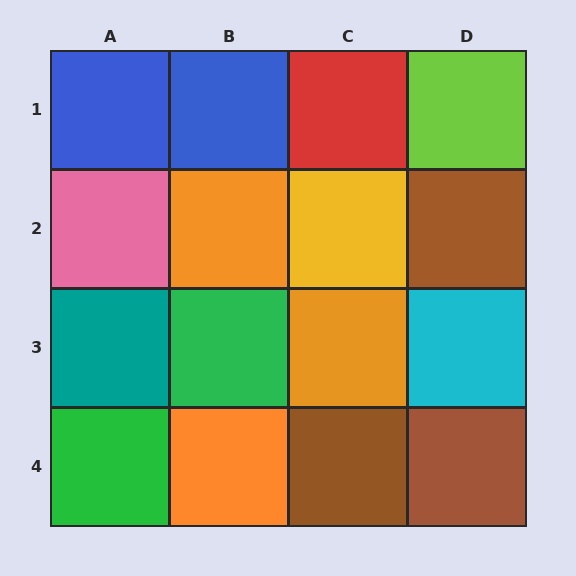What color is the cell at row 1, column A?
Blue.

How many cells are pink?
1 cell is pink.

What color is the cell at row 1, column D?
Lime.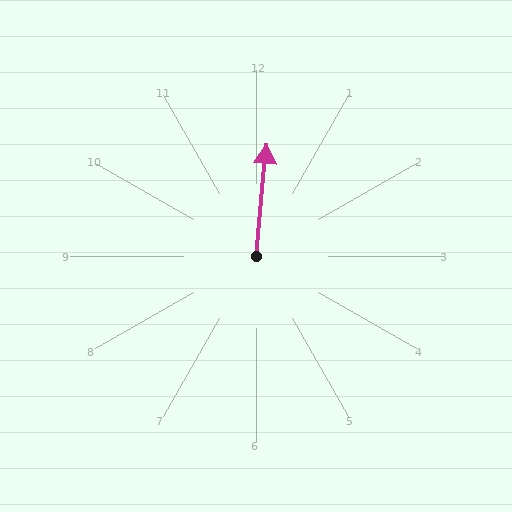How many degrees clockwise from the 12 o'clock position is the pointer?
Approximately 5 degrees.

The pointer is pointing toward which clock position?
Roughly 12 o'clock.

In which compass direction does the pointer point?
North.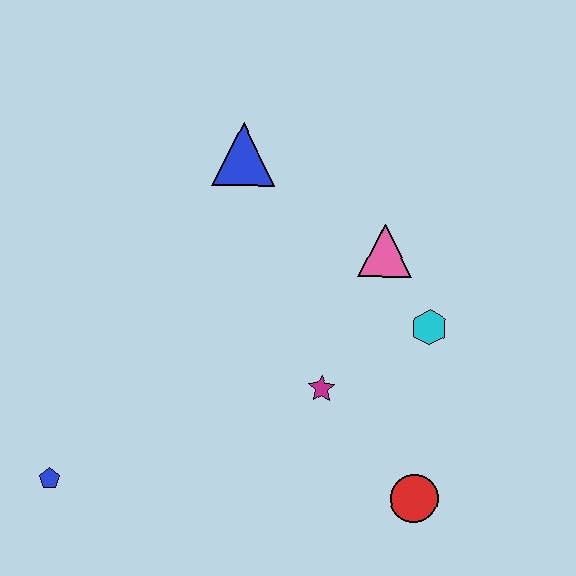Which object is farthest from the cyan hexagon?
The blue pentagon is farthest from the cyan hexagon.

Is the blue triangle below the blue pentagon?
No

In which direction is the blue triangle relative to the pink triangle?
The blue triangle is to the left of the pink triangle.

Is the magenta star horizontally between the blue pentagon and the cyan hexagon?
Yes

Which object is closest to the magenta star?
The cyan hexagon is closest to the magenta star.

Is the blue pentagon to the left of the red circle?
Yes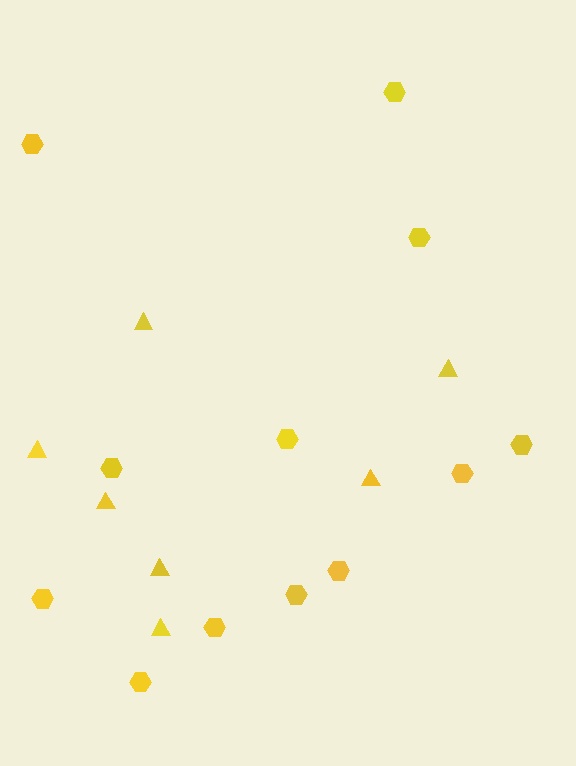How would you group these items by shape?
There are 2 groups: one group of triangles (7) and one group of hexagons (12).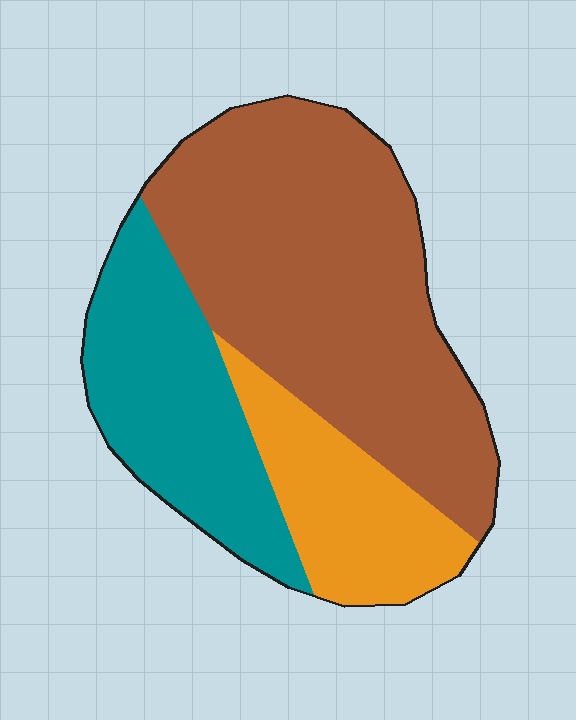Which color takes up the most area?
Brown, at roughly 55%.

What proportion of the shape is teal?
Teal covers around 25% of the shape.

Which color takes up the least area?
Orange, at roughly 20%.